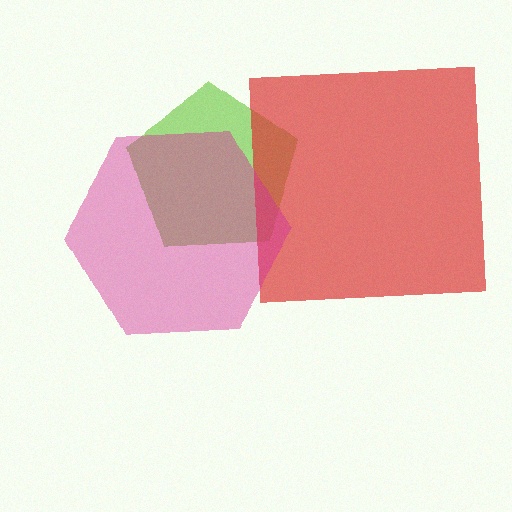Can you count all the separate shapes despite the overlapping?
Yes, there are 3 separate shapes.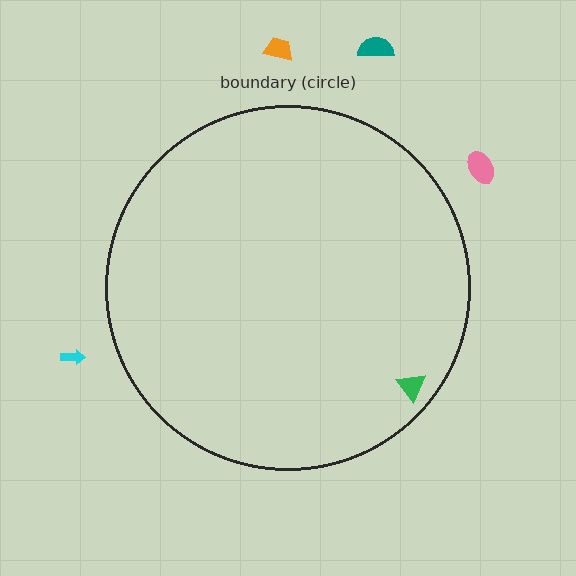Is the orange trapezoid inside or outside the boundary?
Outside.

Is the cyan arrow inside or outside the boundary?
Outside.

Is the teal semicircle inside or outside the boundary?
Outside.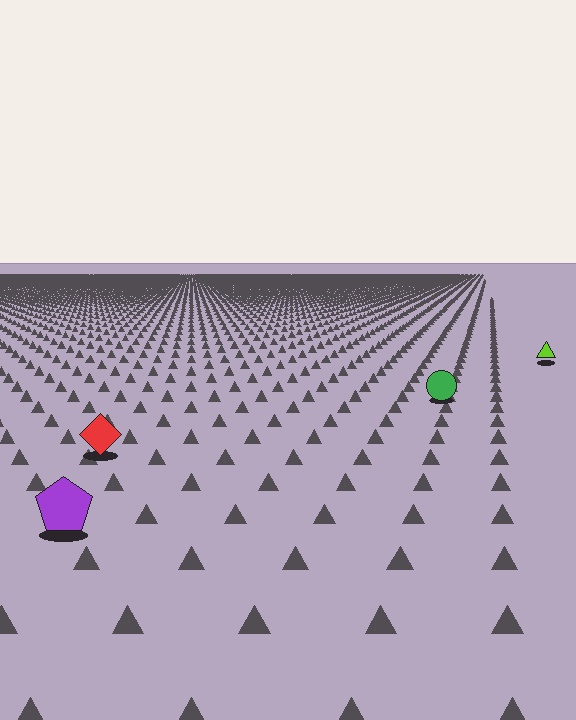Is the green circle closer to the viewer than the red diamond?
No. The red diamond is closer — you can tell from the texture gradient: the ground texture is coarser near it.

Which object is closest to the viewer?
The purple pentagon is closest. The texture marks near it are larger and more spread out.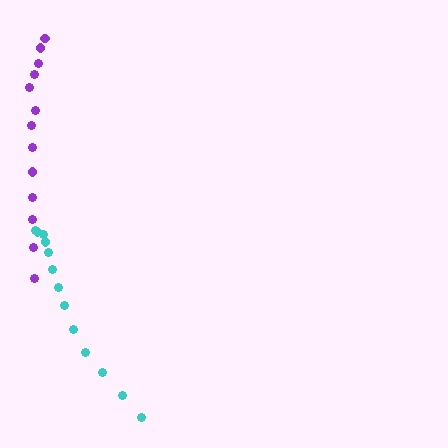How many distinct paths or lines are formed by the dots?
There are 2 distinct paths.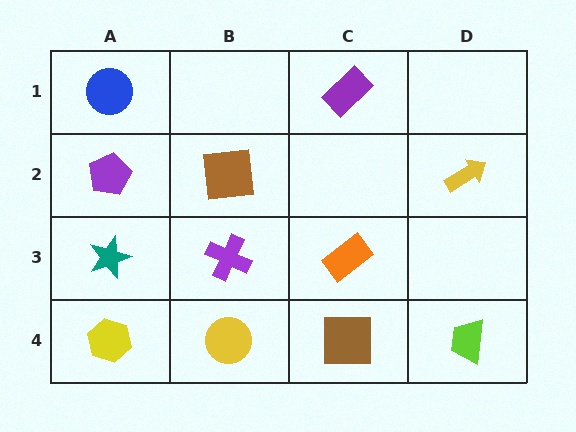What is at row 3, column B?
A purple cross.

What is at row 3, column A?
A teal star.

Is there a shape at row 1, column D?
No, that cell is empty.